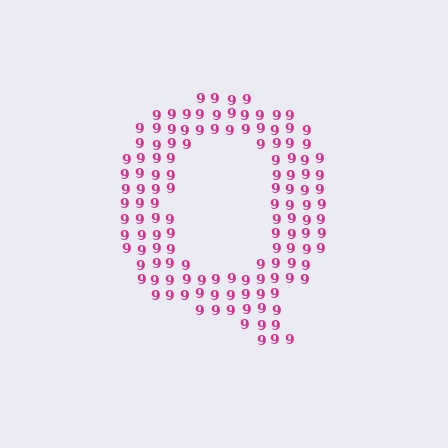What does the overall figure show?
The overall figure shows the letter Q.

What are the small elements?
The small elements are digit 9's.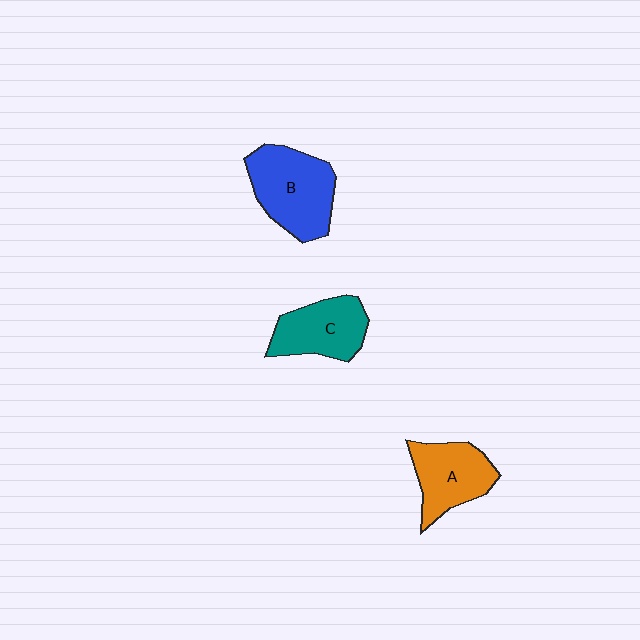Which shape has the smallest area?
Shape A (orange).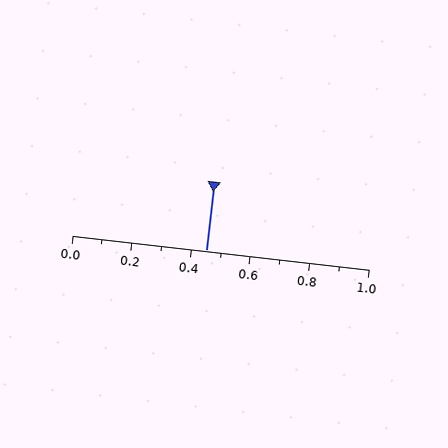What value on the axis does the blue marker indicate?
The marker indicates approximately 0.45.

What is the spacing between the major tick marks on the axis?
The major ticks are spaced 0.2 apart.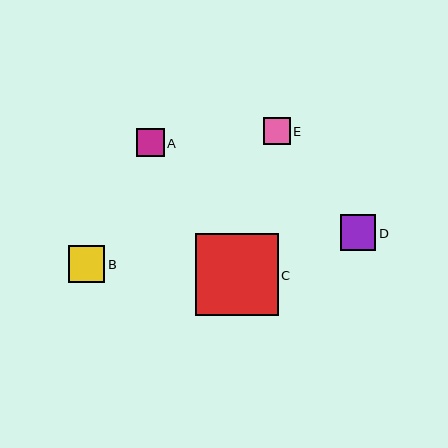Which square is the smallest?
Square E is the smallest with a size of approximately 27 pixels.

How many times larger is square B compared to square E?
Square B is approximately 1.4 times the size of square E.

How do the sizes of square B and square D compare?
Square B and square D are approximately the same size.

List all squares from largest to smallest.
From largest to smallest: C, B, D, A, E.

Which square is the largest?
Square C is the largest with a size of approximately 82 pixels.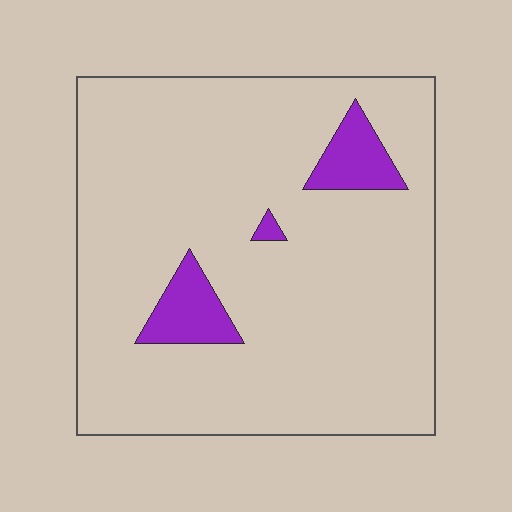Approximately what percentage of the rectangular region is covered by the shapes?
Approximately 10%.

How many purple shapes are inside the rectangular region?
3.